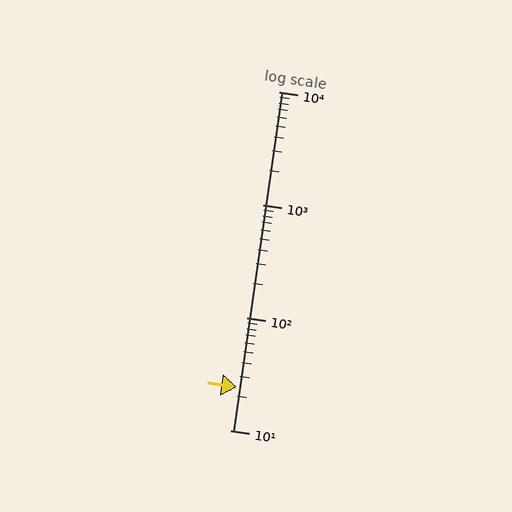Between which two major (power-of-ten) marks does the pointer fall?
The pointer is between 10 and 100.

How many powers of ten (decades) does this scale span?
The scale spans 3 decades, from 10 to 10000.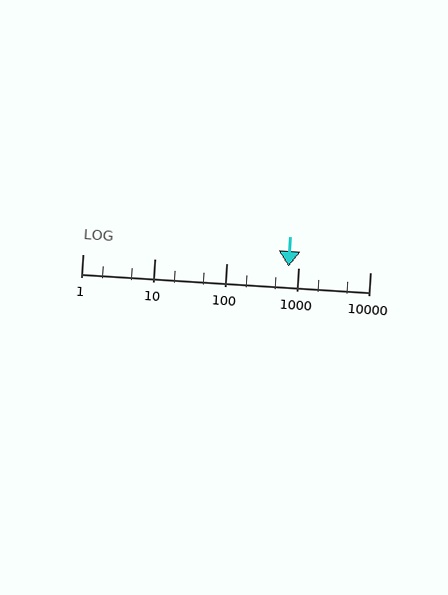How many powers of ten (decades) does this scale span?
The scale spans 4 decades, from 1 to 10000.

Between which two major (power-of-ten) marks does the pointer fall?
The pointer is between 100 and 1000.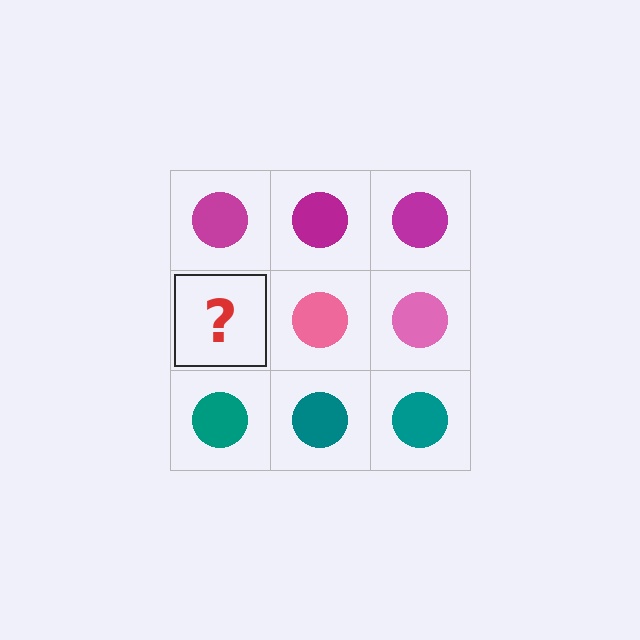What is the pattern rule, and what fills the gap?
The rule is that each row has a consistent color. The gap should be filled with a pink circle.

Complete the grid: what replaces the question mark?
The question mark should be replaced with a pink circle.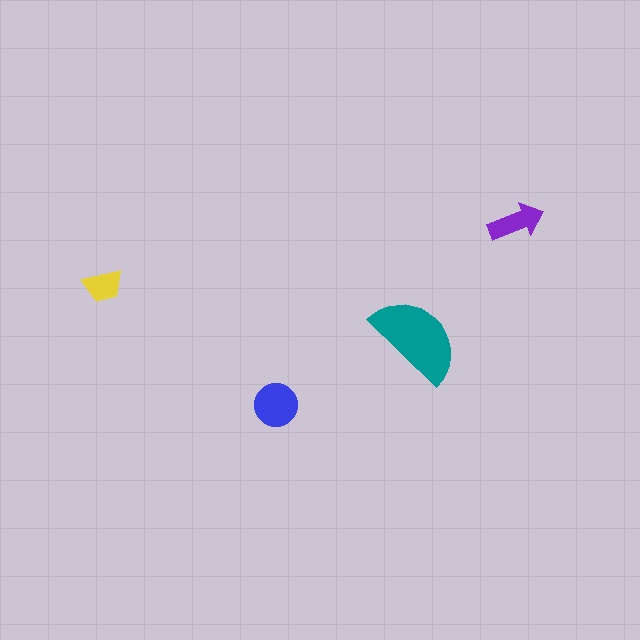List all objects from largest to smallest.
The teal semicircle, the blue circle, the purple arrow, the yellow trapezoid.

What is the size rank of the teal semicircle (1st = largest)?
1st.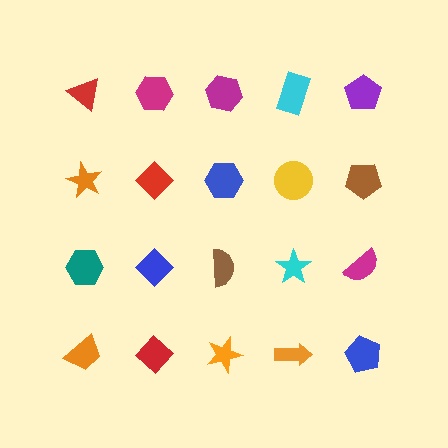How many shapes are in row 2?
5 shapes.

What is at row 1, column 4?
A cyan rectangle.